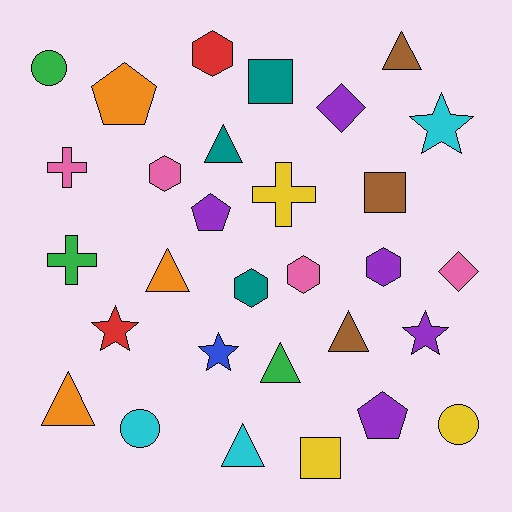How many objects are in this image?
There are 30 objects.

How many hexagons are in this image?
There are 5 hexagons.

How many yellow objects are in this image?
There are 3 yellow objects.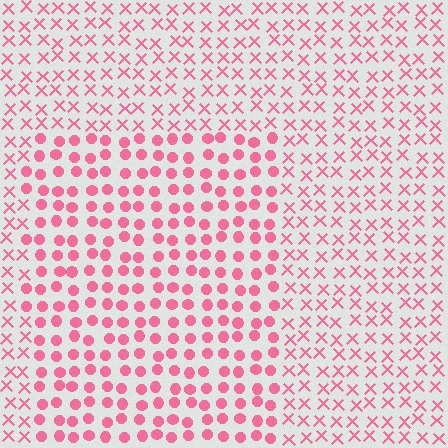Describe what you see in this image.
The image is filled with small pink elements arranged in a uniform grid. A rectangle-shaped region contains circles, while the surrounding area contains X marks. The boundary is defined purely by the change in element shape.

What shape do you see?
I see a rectangle.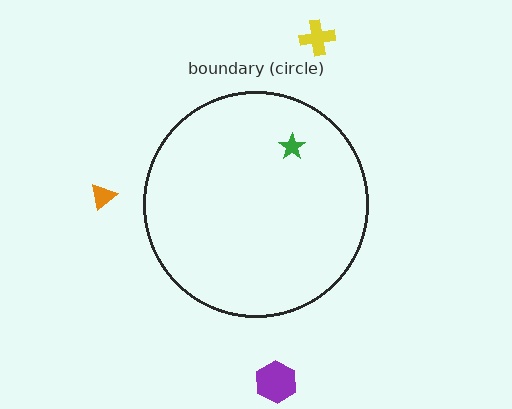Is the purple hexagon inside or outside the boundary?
Outside.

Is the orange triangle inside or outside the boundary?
Outside.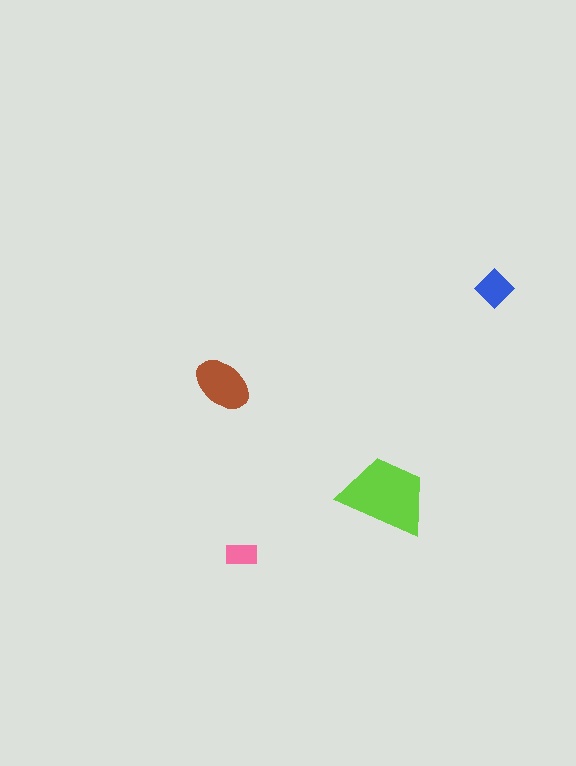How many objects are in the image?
There are 4 objects in the image.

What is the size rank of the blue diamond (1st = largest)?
3rd.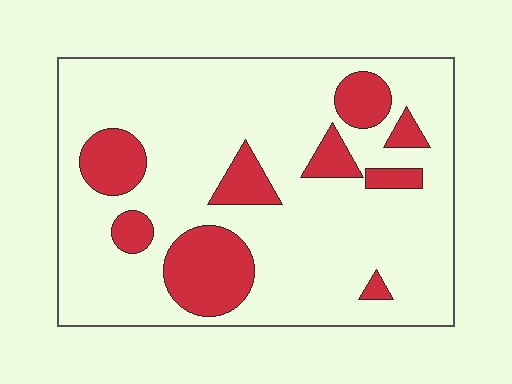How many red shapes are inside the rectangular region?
9.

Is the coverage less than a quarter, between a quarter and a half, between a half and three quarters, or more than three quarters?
Less than a quarter.